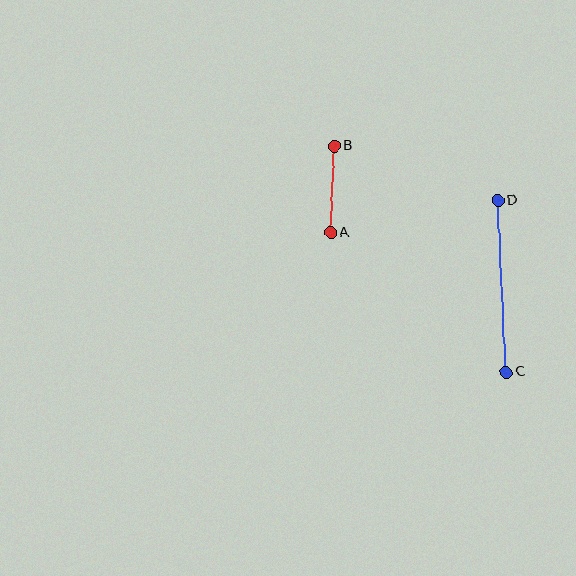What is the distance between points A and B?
The distance is approximately 87 pixels.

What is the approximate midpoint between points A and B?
The midpoint is at approximately (332, 189) pixels.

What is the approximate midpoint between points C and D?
The midpoint is at approximately (502, 286) pixels.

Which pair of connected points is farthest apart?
Points C and D are farthest apart.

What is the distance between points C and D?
The distance is approximately 172 pixels.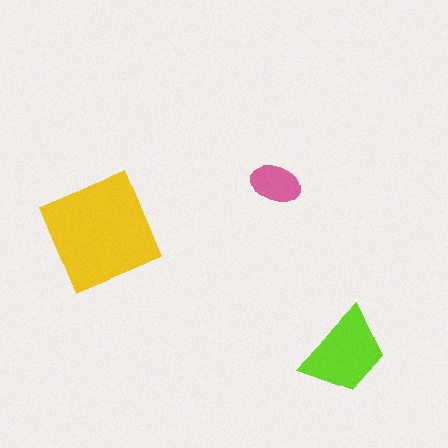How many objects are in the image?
There are 3 objects in the image.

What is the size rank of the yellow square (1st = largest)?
1st.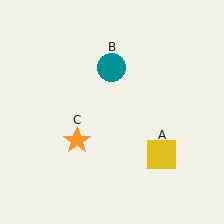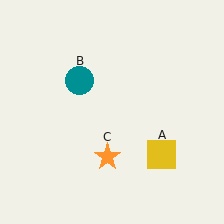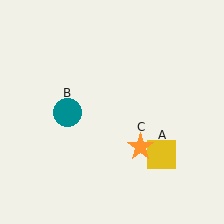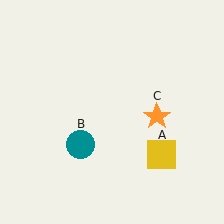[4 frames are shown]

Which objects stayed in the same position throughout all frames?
Yellow square (object A) remained stationary.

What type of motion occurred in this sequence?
The teal circle (object B), orange star (object C) rotated counterclockwise around the center of the scene.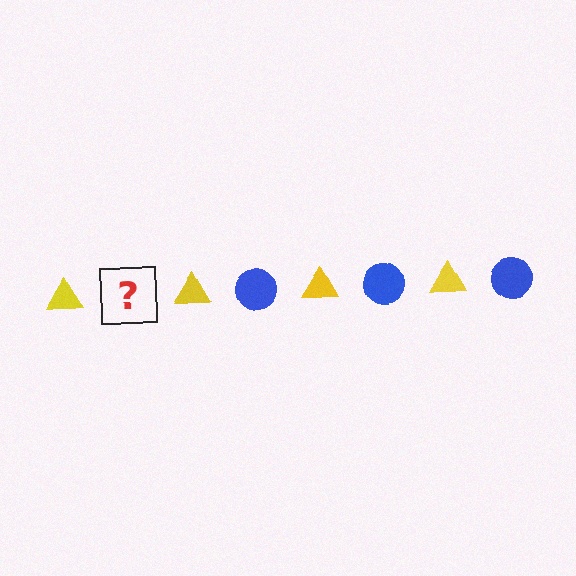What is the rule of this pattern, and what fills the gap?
The rule is that the pattern alternates between yellow triangle and blue circle. The gap should be filled with a blue circle.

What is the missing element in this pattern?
The missing element is a blue circle.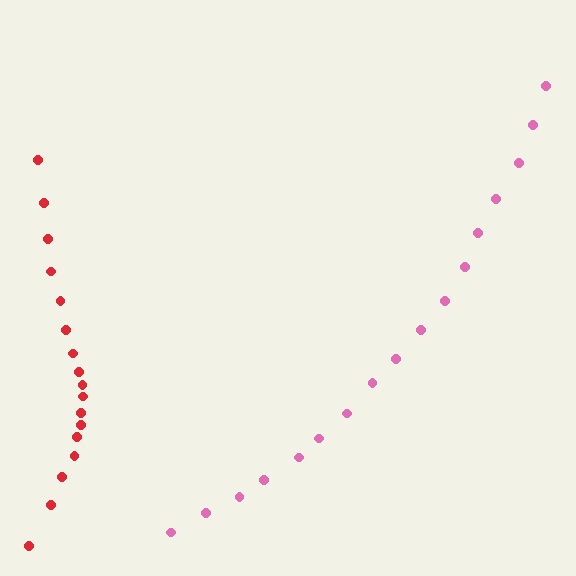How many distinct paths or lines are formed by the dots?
There are 2 distinct paths.